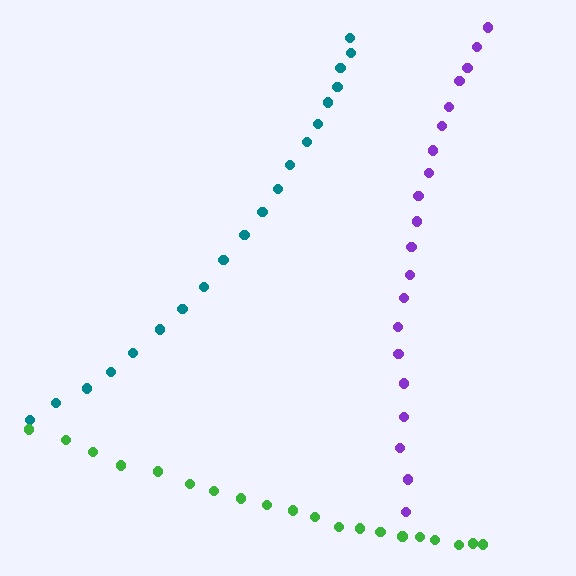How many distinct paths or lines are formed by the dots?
There are 3 distinct paths.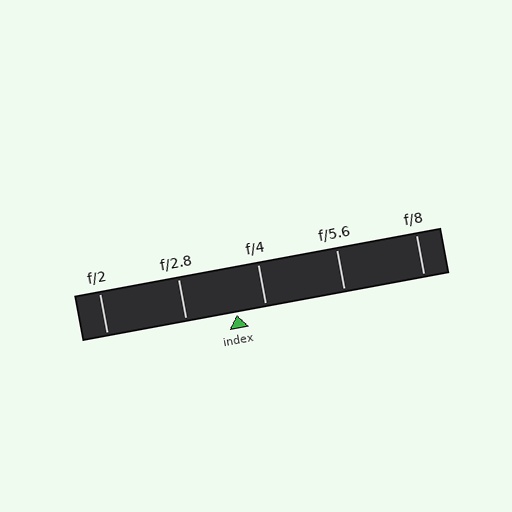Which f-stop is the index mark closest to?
The index mark is closest to f/4.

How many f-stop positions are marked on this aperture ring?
There are 5 f-stop positions marked.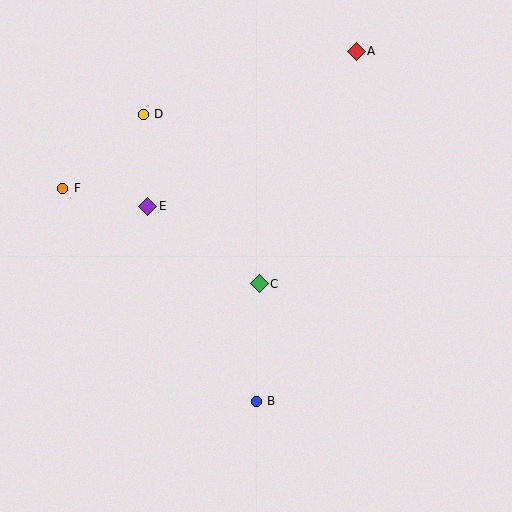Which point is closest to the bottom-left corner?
Point B is closest to the bottom-left corner.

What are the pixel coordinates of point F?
Point F is at (63, 188).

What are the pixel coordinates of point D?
Point D is at (143, 114).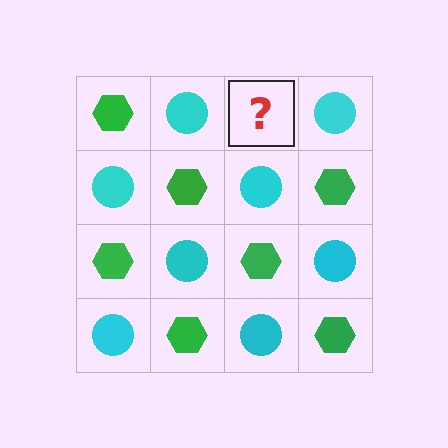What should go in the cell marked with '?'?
The missing cell should contain a green hexagon.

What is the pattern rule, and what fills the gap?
The rule is that it alternates green hexagon and cyan circle in a checkerboard pattern. The gap should be filled with a green hexagon.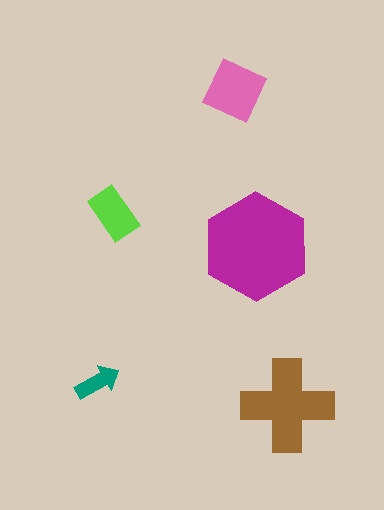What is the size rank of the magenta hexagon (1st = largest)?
1st.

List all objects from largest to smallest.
The magenta hexagon, the brown cross, the pink square, the lime rectangle, the teal arrow.